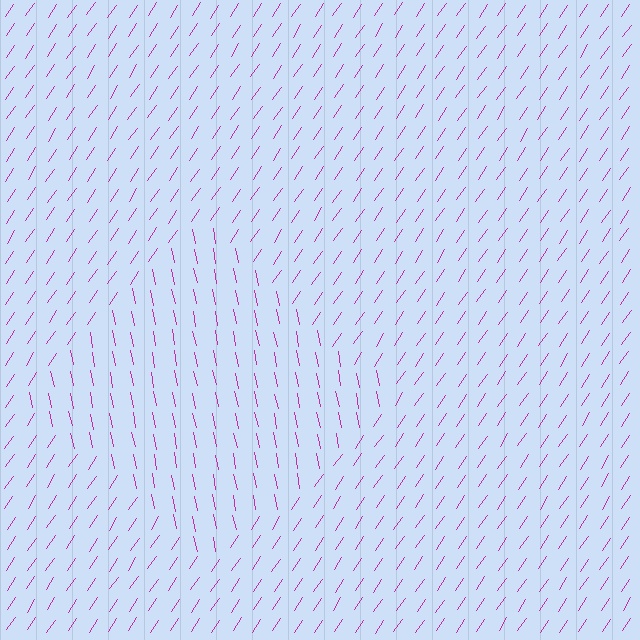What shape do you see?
I see a diamond.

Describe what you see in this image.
The image is filled with small magenta line segments. A diamond region in the image has lines oriented differently from the surrounding lines, creating a visible texture boundary.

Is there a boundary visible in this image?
Yes, there is a texture boundary formed by a change in line orientation.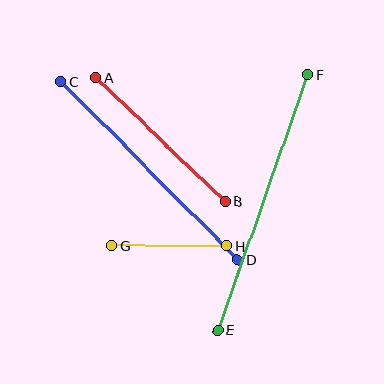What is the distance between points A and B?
The distance is approximately 179 pixels.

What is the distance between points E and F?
The distance is approximately 271 pixels.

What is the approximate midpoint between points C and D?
The midpoint is at approximately (149, 171) pixels.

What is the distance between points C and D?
The distance is approximately 251 pixels.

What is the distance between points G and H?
The distance is approximately 115 pixels.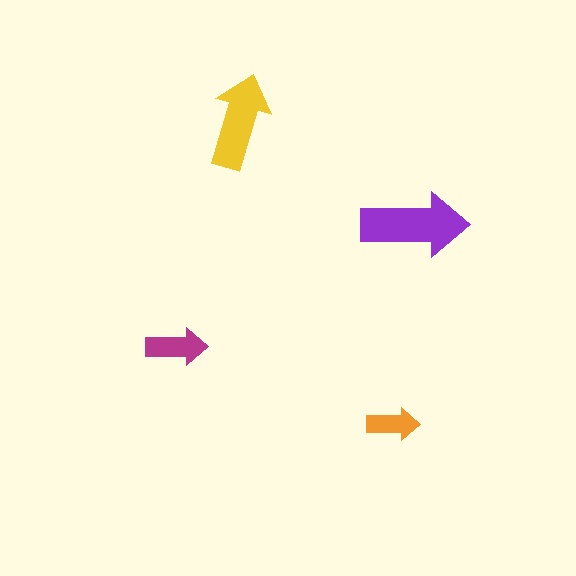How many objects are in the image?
There are 4 objects in the image.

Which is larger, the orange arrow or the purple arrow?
The purple one.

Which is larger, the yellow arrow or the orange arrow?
The yellow one.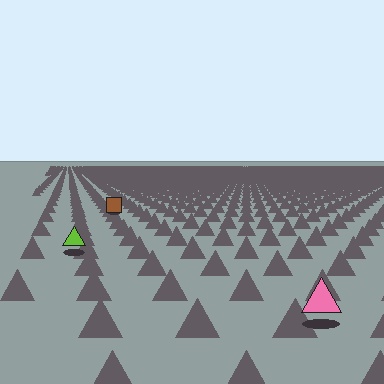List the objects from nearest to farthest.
From nearest to farthest: the pink triangle, the lime triangle, the brown square.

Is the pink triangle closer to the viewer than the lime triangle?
Yes. The pink triangle is closer — you can tell from the texture gradient: the ground texture is coarser near it.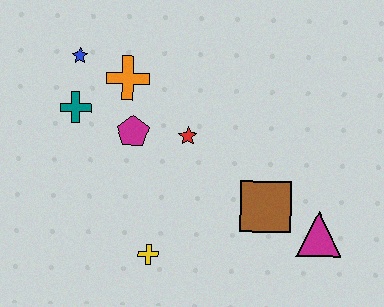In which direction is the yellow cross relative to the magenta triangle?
The yellow cross is to the left of the magenta triangle.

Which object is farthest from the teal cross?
The magenta triangle is farthest from the teal cross.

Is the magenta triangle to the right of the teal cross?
Yes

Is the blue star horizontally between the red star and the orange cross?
No